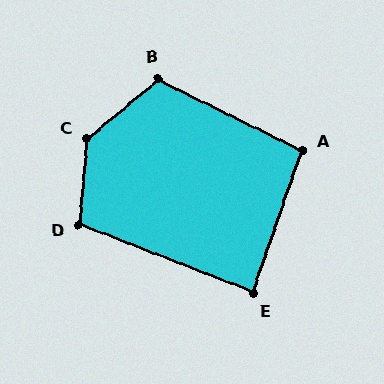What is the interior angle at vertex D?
Approximately 106 degrees (obtuse).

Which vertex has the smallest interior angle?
E, at approximately 88 degrees.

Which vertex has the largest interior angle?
C, at approximately 135 degrees.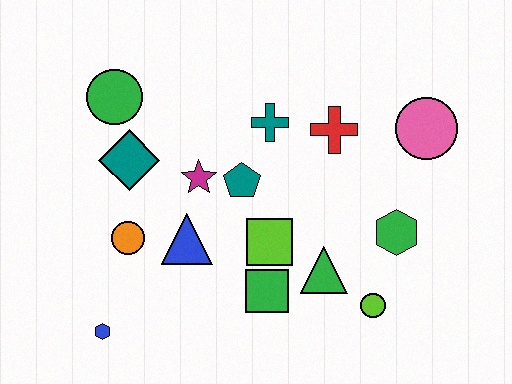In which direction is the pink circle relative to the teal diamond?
The pink circle is to the right of the teal diamond.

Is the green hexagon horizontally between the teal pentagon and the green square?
No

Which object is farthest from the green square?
The green circle is farthest from the green square.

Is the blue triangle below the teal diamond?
Yes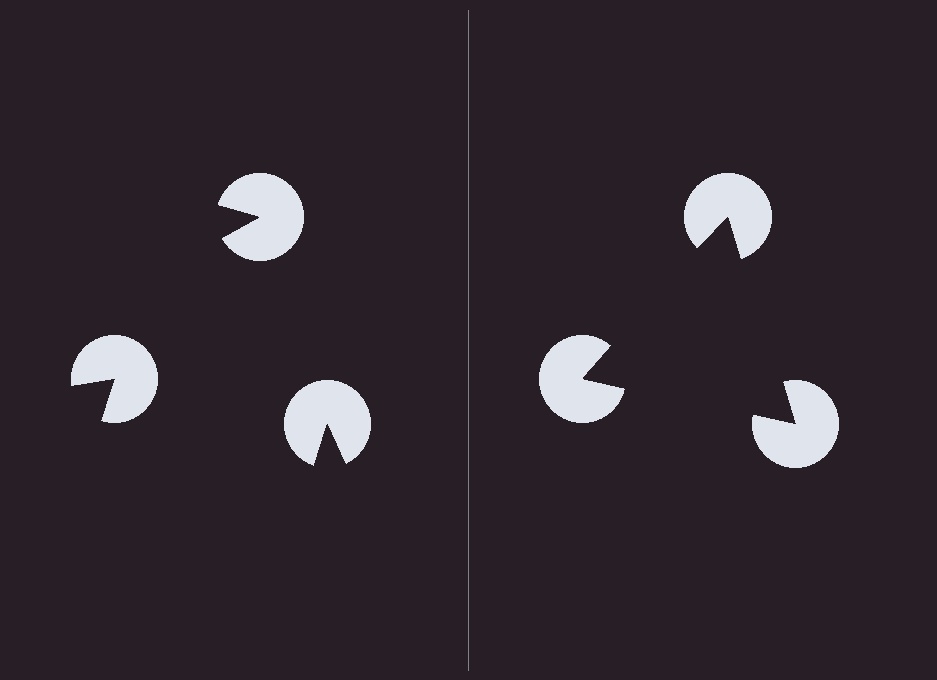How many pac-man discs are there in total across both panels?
6 — 3 on each side.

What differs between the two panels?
The pac-man discs are positioned identically on both sides; only the wedge orientations differ. On the right they align to a triangle; on the left they are misaligned.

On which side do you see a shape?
An illusory triangle appears on the right side. On the left side the wedge cuts are rotated, so no coherent shape forms.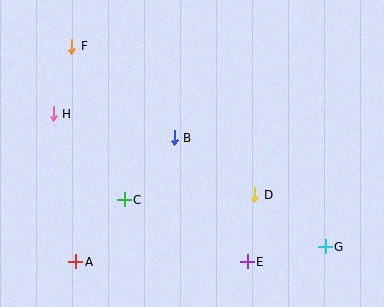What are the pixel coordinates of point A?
Point A is at (76, 262).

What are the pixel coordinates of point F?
Point F is at (72, 46).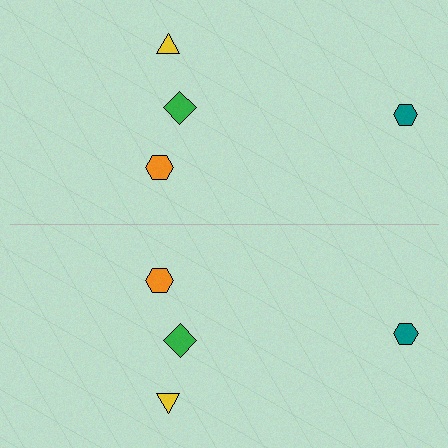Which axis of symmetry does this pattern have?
The pattern has a horizontal axis of symmetry running through the center of the image.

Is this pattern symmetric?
Yes, this pattern has bilateral (reflection) symmetry.